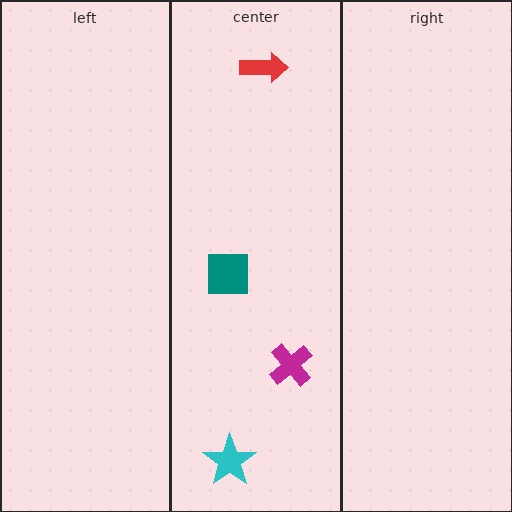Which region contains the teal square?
The center region.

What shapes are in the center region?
The red arrow, the teal square, the magenta cross, the cyan star.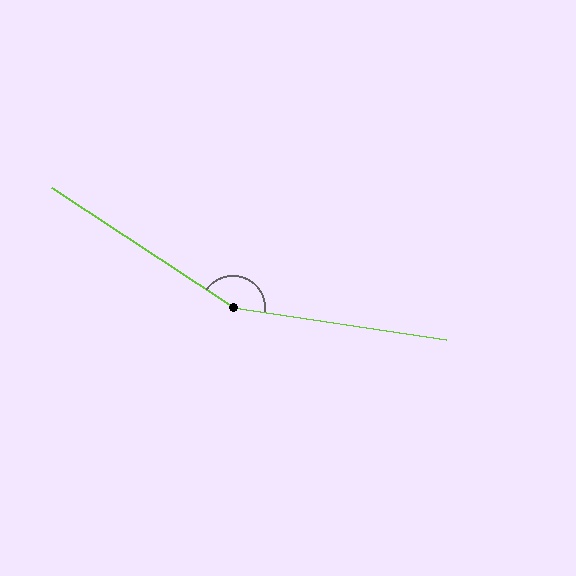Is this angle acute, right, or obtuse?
It is obtuse.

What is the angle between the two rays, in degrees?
Approximately 155 degrees.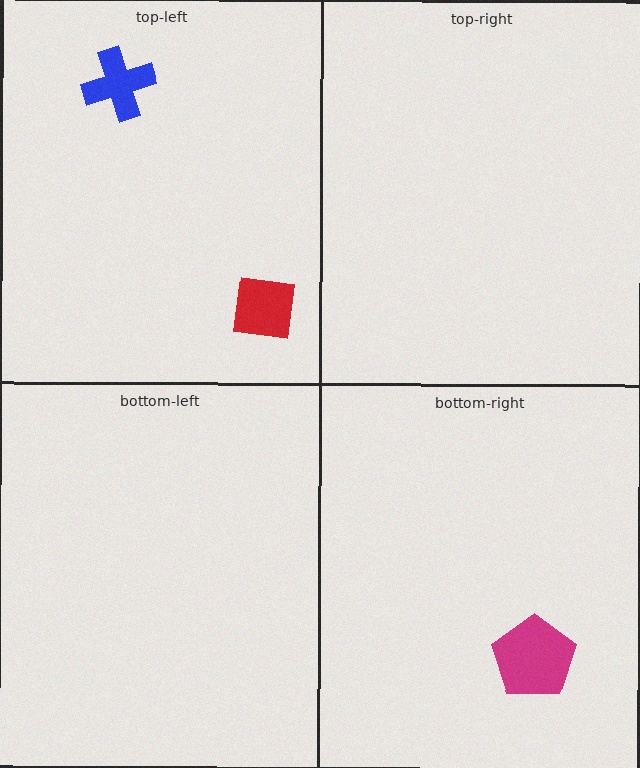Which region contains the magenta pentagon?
The bottom-right region.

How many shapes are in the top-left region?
2.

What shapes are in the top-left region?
The blue cross, the red square.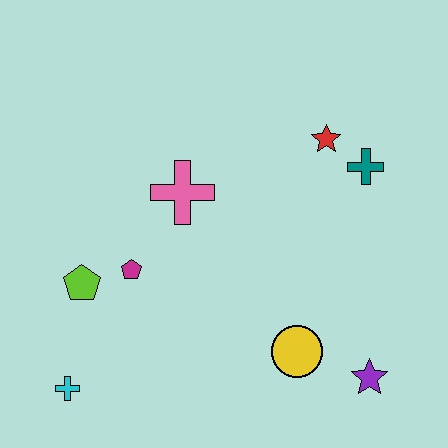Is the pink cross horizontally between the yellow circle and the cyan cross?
Yes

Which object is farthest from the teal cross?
The cyan cross is farthest from the teal cross.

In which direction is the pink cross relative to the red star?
The pink cross is to the left of the red star.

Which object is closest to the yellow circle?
The purple star is closest to the yellow circle.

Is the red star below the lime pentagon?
No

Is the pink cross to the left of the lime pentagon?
No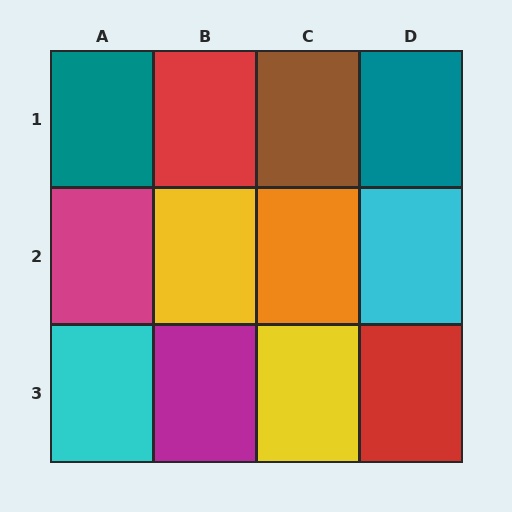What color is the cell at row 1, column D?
Teal.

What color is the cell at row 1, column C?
Brown.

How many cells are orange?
1 cell is orange.